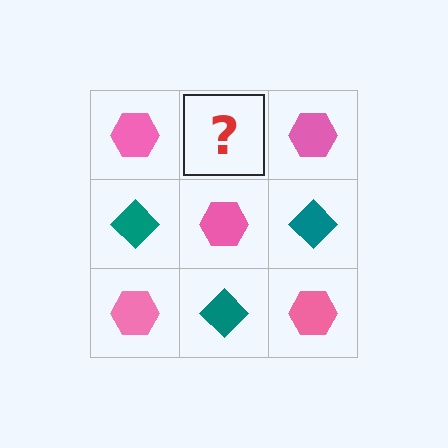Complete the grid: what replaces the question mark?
The question mark should be replaced with a teal diamond.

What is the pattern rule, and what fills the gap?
The rule is that it alternates pink hexagon and teal diamond in a checkerboard pattern. The gap should be filled with a teal diamond.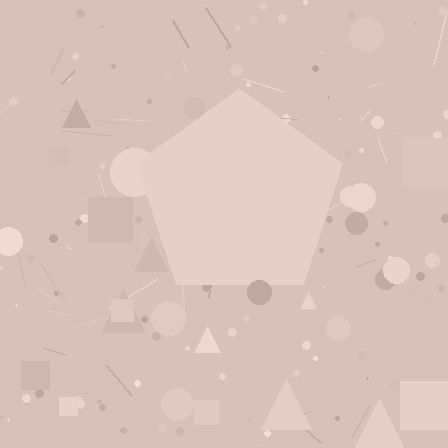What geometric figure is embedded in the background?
A pentagon is embedded in the background.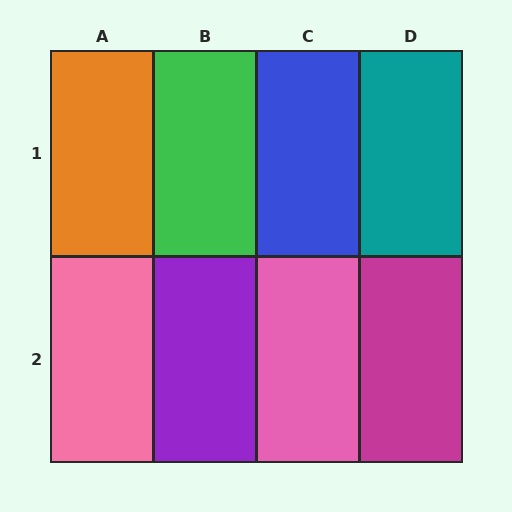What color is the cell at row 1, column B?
Green.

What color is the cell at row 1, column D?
Teal.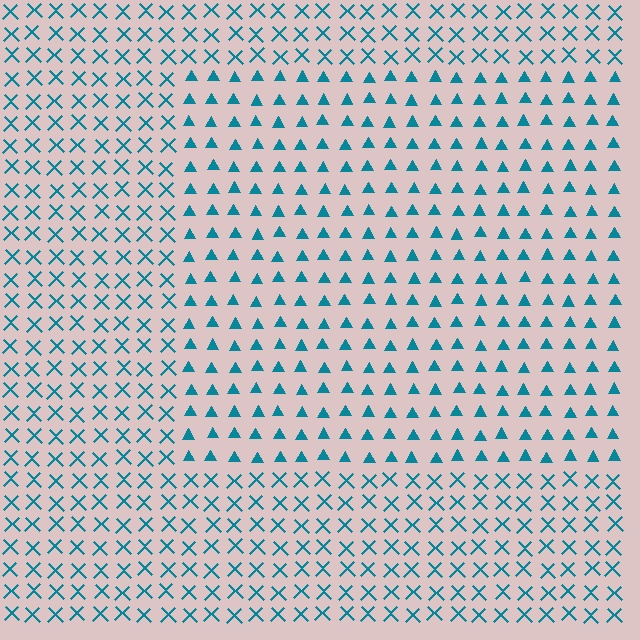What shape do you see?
I see a rectangle.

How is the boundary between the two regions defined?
The boundary is defined by a change in element shape: triangles inside vs. X marks outside. All elements share the same color and spacing.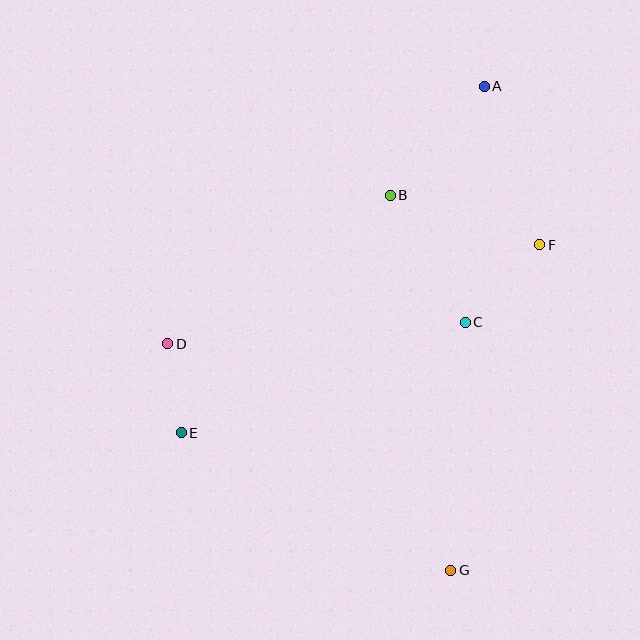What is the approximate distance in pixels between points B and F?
The distance between B and F is approximately 157 pixels.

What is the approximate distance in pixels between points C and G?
The distance between C and G is approximately 248 pixels.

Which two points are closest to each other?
Points D and E are closest to each other.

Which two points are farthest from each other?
Points A and G are farthest from each other.